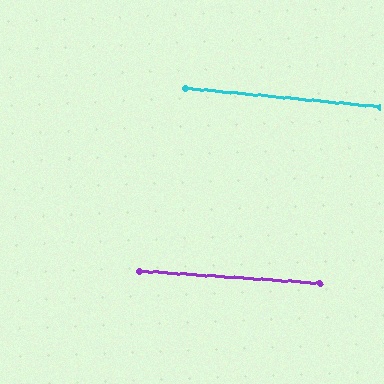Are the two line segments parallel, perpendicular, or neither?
Parallel — their directions differ by only 1.7°.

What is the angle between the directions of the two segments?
Approximately 2 degrees.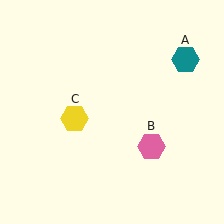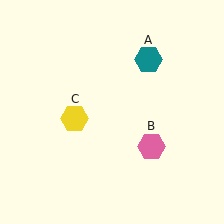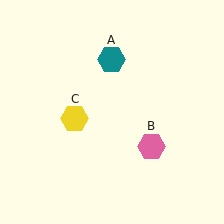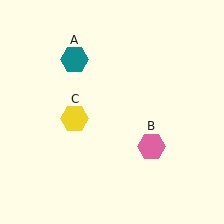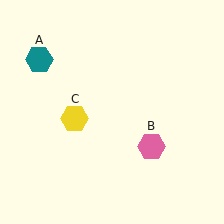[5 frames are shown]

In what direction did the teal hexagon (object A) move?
The teal hexagon (object A) moved left.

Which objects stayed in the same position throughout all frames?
Pink hexagon (object B) and yellow hexagon (object C) remained stationary.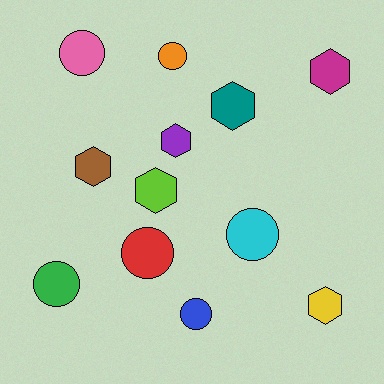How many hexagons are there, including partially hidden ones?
There are 6 hexagons.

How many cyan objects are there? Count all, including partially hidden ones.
There is 1 cyan object.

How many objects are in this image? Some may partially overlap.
There are 12 objects.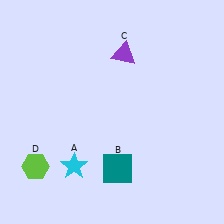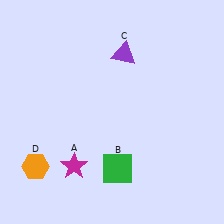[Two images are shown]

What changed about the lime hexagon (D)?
In Image 1, D is lime. In Image 2, it changed to orange.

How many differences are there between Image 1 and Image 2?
There are 3 differences between the two images.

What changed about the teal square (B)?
In Image 1, B is teal. In Image 2, it changed to green.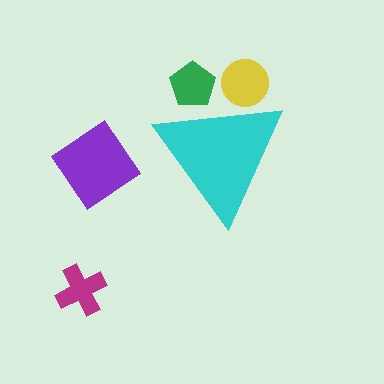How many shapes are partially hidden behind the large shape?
2 shapes are partially hidden.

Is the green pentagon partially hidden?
Yes, the green pentagon is partially hidden behind the cyan triangle.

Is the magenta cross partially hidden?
No, the magenta cross is fully visible.